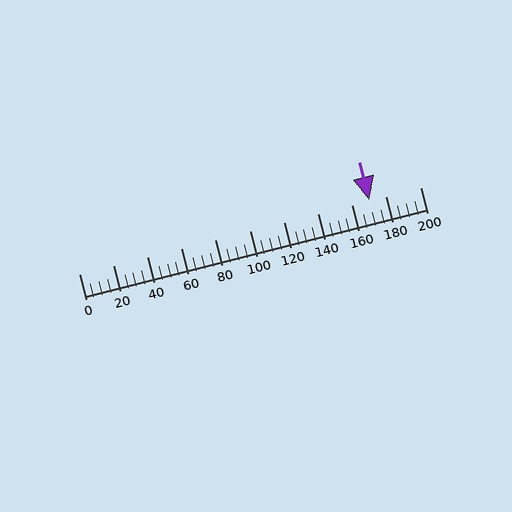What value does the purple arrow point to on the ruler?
The purple arrow points to approximately 170.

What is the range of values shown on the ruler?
The ruler shows values from 0 to 200.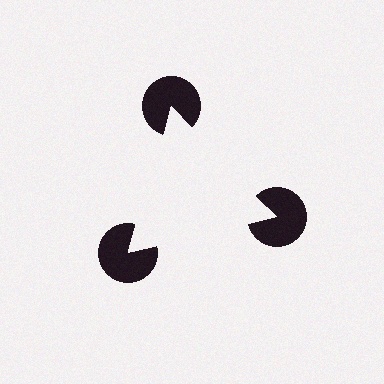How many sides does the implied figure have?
3 sides.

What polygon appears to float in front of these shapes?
An illusory triangle — its edges are inferred from the aligned wedge cuts in the pac-man discs, not physically drawn.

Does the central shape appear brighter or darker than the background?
It typically appears slightly brighter than the background, even though no actual brightness change is drawn.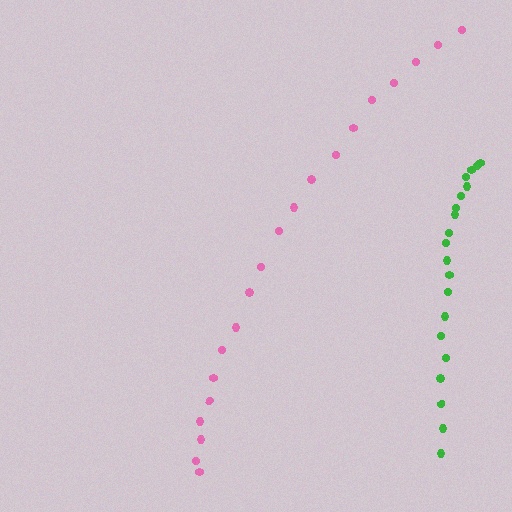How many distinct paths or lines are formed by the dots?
There are 2 distinct paths.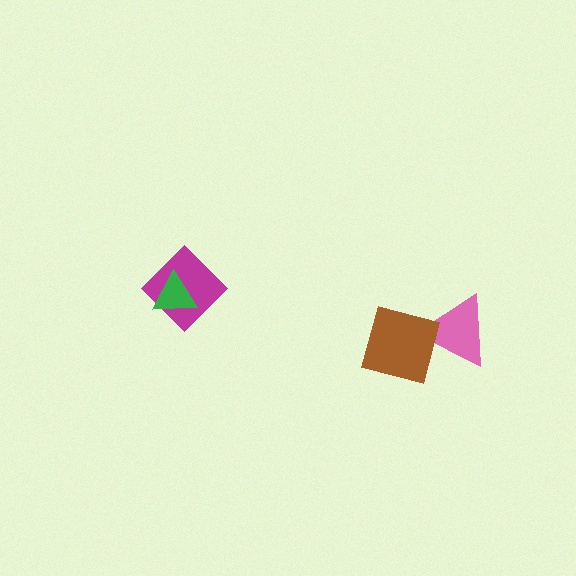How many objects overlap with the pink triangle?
1 object overlaps with the pink triangle.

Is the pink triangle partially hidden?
Yes, it is partially covered by another shape.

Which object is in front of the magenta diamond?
The green triangle is in front of the magenta diamond.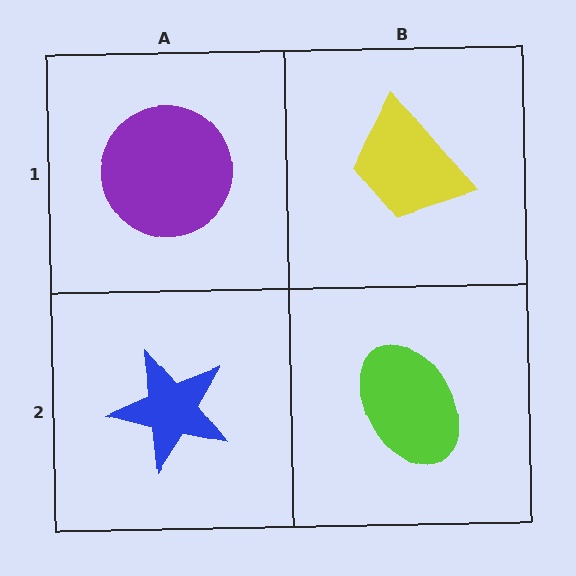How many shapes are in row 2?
2 shapes.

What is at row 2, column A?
A blue star.